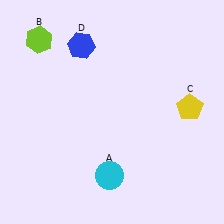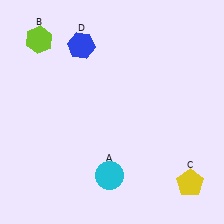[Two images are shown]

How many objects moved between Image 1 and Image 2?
1 object moved between the two images.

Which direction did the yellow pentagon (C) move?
The yellow pentagon (C) moved down.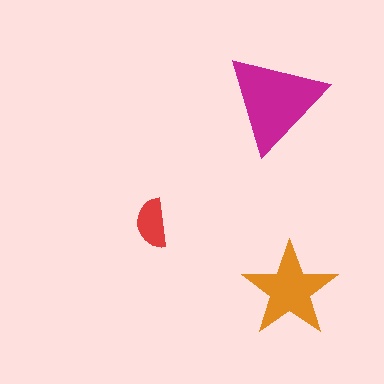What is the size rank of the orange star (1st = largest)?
2nd.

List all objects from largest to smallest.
The magenta triangle, the orange star, the red semicircle.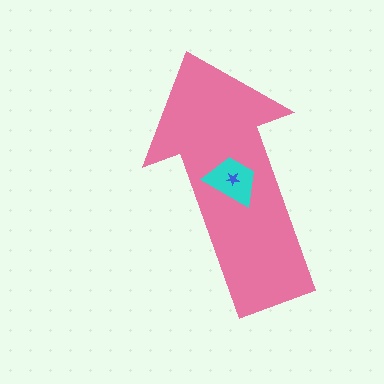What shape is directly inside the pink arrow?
The cyan trapezoid.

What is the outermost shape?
The pink arrow.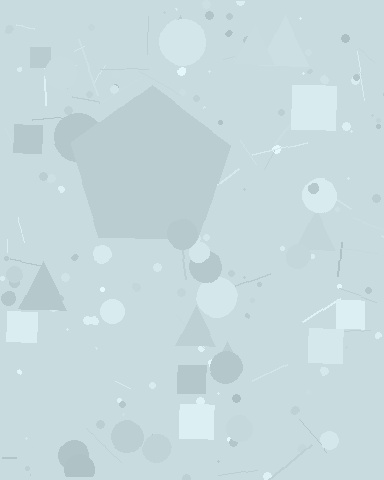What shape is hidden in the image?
A pentagon is hidden in the image.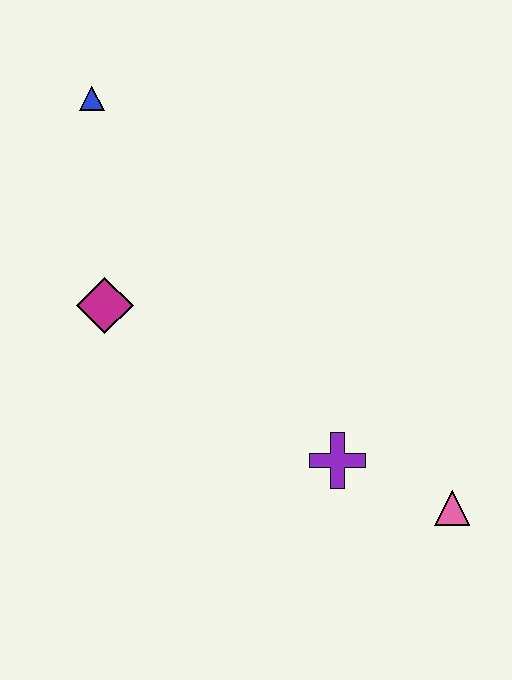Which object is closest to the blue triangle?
The magenta diamond is closest to the blue triangle.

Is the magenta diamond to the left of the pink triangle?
Yes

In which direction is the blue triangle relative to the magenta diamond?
The blue triangle is above the magenta diamond.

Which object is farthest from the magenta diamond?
The pink triangle is farthest from the magenta diamond.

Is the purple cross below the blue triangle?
Yes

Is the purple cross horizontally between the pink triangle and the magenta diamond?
Yes